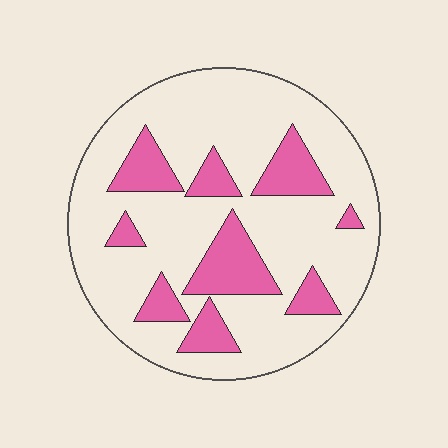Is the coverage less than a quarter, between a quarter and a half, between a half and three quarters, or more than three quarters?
Less than a quarter.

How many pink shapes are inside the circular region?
9.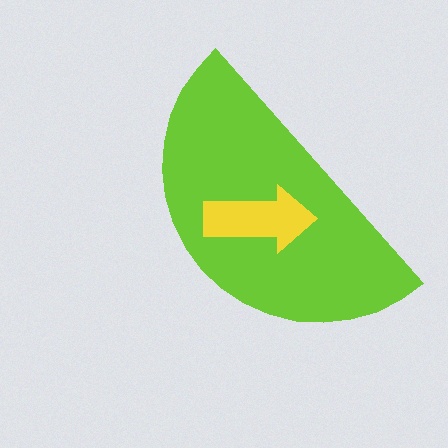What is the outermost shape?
The lime semicircle.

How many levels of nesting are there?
2.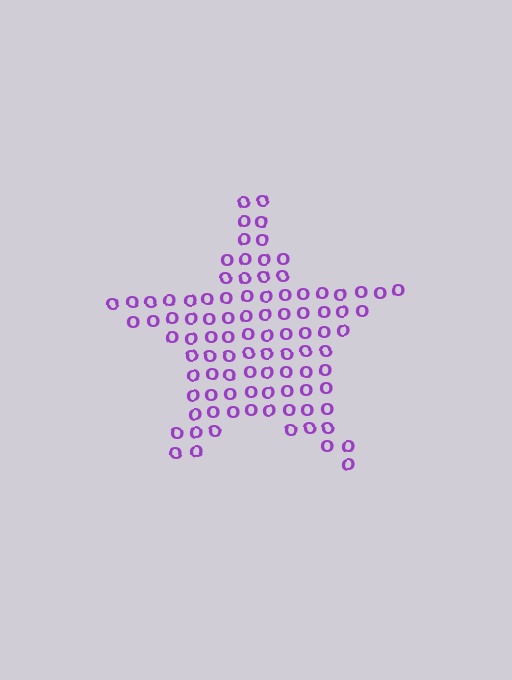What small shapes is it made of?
It is made of small letter O's.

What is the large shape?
The large shape is a star.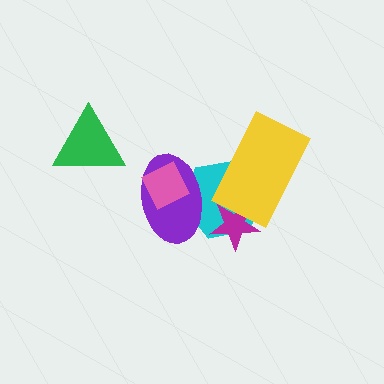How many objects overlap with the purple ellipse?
2 objects overlap with the purple ellipse.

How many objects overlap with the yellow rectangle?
2 objects overlap with the yellow rectangle.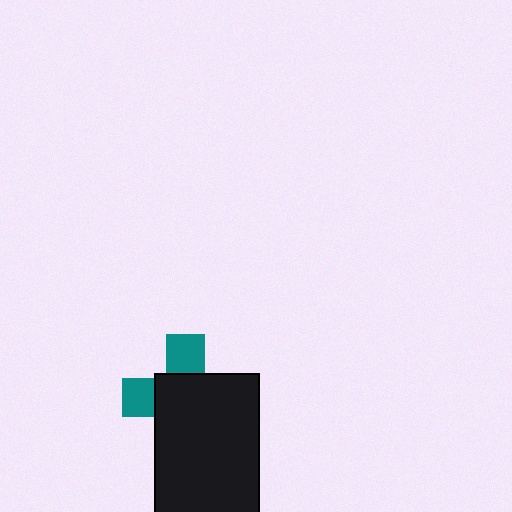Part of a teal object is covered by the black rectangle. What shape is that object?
It is a cross.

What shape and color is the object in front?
The object in front is a black rectangle.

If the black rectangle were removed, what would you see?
You would see the complete teal cross.